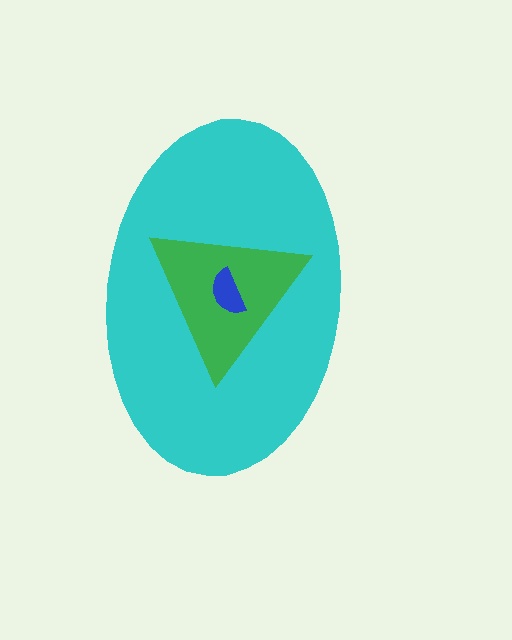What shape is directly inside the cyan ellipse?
The green triangle.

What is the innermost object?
The blue semicircle.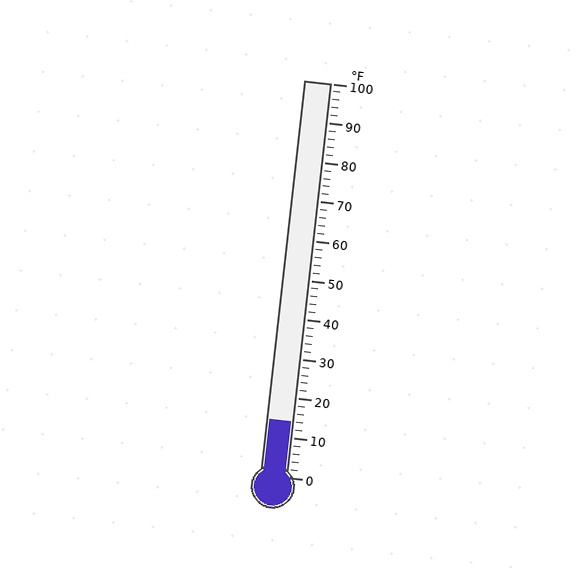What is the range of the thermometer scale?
The thermometer scale ranges from 0°F to 100°F.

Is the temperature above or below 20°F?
The temperature is below 20°F.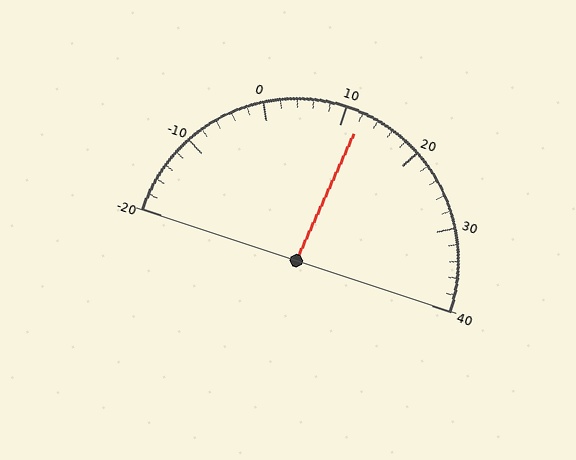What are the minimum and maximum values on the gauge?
The gauge ranges from -20 to 40.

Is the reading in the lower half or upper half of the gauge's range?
The reading is in the upper half of the range (-20 to 40).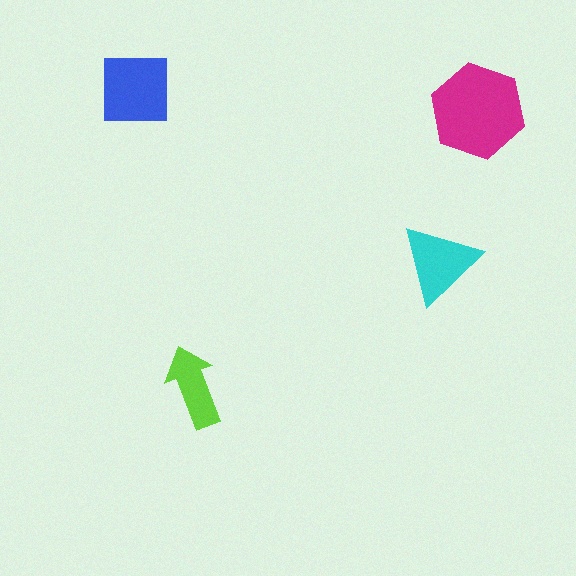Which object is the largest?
The magenta hexagon.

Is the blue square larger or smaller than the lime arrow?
Larger.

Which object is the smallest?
The lime arrow.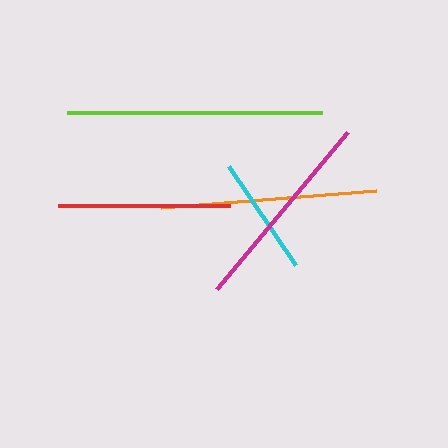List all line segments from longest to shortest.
From longest to shortest: lime, orange, magenta, red, cyan.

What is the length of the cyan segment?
The cyan segment is approximately 120 pixels long.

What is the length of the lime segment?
The lime segment is approximately 255 pixels long.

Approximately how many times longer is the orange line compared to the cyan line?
The orange line is approximately 1.8 times the length of the cyan line.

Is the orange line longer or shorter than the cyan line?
The orange line is longer than the cyan line.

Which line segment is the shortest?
The cyan line is the shortest at approximately 120 pixels.